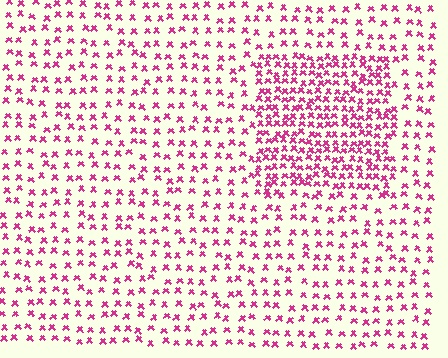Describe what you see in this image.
The image contains small magenta elements arranged at two different densities. A rectangle-shaped region is visible where the elements are more densely packed than the surrounding area.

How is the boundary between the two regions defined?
The boundary is defined by a change in element density (approximately 2.2x ratio). All elements are the same color, size, and shape.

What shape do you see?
I see a rectangle.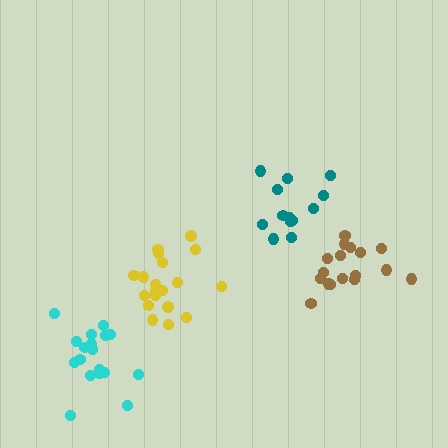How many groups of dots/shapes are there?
There are 4 groups.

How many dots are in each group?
Group 1: 13 dots, Group 2: 19 dots, Group 3: 17 dots, Group 4: 18 dots (67 total).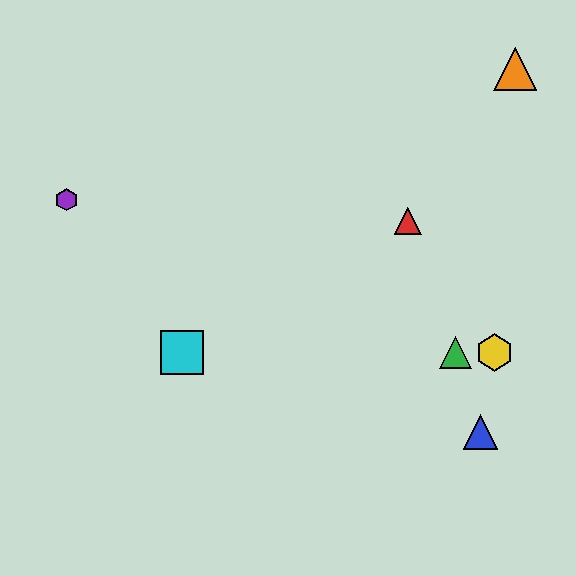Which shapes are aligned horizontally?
The green triangle, the yellow hexagon, the cyan square are aligned horizontally.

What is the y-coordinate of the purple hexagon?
The purple hexagon is at y≈200.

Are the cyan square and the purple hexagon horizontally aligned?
No, the cyan square is at y≈353 and the purple hexagon is at y≈200.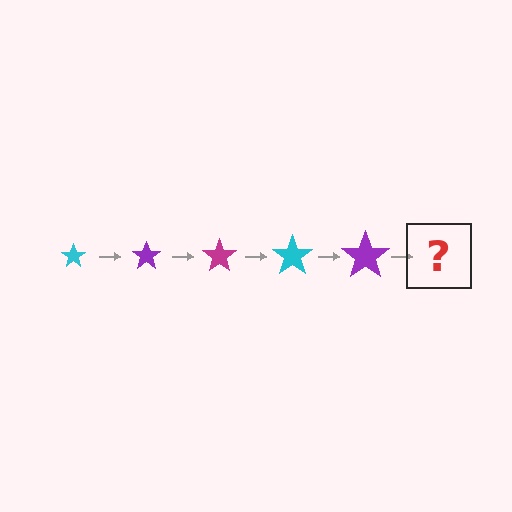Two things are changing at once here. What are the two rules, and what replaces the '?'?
The two rules are that the star grows larger each step and the color cycles through cyan, purple, and magenta. The '?' should be a magenta star, larger than the previous one.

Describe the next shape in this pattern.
It should be a magenta star, larger than the previous one.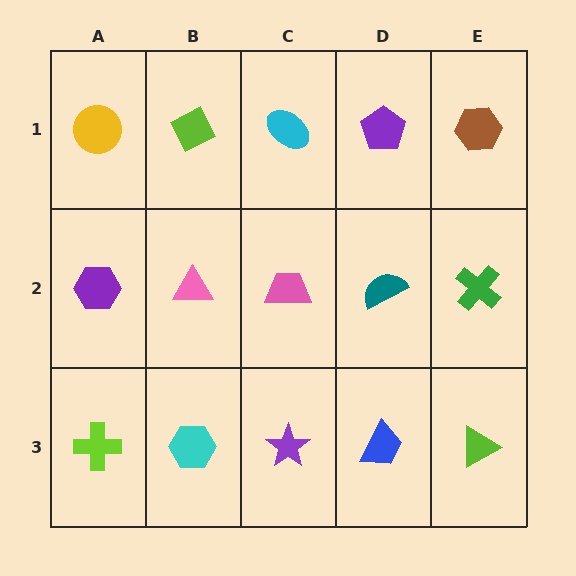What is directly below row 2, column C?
A purple star.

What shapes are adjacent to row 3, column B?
A pink triangle (row 2, column B), a lime cross (row 3, column A), a purple star (row 3, column C).